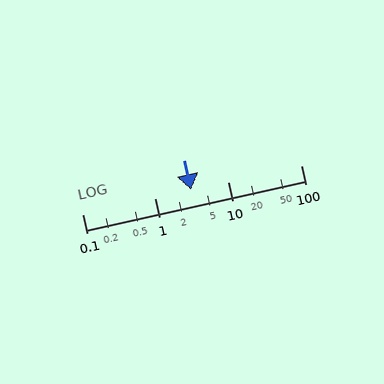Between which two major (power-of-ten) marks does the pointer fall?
The pointer is between 1 and 10.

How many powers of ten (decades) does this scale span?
The scale spans 3 decades, from 0.1 to 100.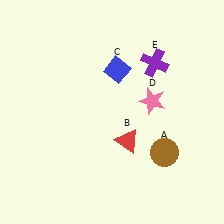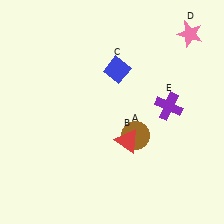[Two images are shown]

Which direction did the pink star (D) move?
The pink star (D) moved up.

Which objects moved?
The objects that moved are: the brown circle (A), the pink star (D), the purple cross (E).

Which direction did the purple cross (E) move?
The purple cross (E) moved down.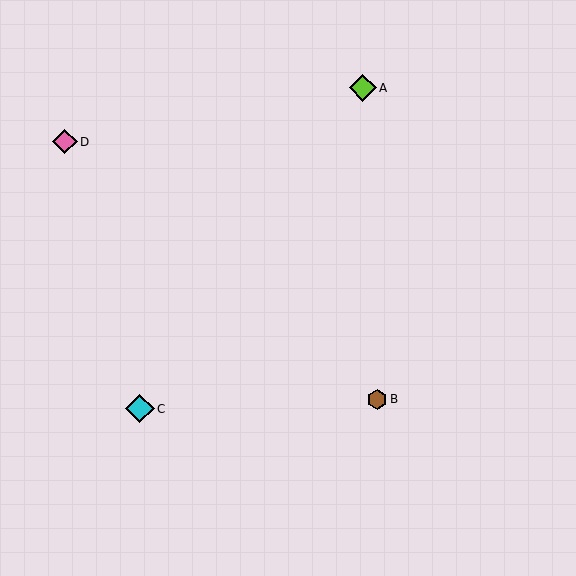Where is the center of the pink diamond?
The center of the pink diamond is at (65, 142).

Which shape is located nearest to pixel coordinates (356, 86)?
The lime diamond (labeled A) at (363, 88) is nearest to that location.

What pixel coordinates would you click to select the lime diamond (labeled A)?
Click at (363, 88) to select the lime diamond A.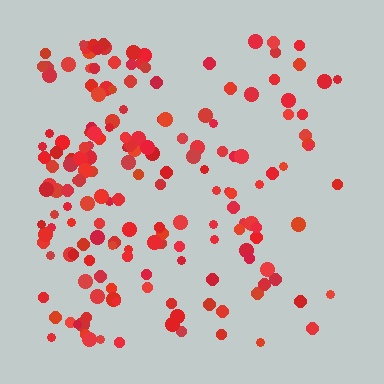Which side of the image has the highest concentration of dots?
The left.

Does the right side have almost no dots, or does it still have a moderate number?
Still a moderate number, just noticeably fewer than the left.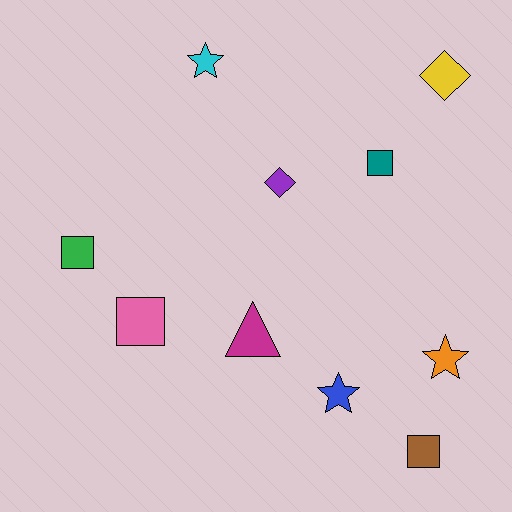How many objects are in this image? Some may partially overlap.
There are 10 objects.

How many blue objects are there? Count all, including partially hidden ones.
There is 1 blue object.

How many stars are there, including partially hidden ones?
There are 3 stars.